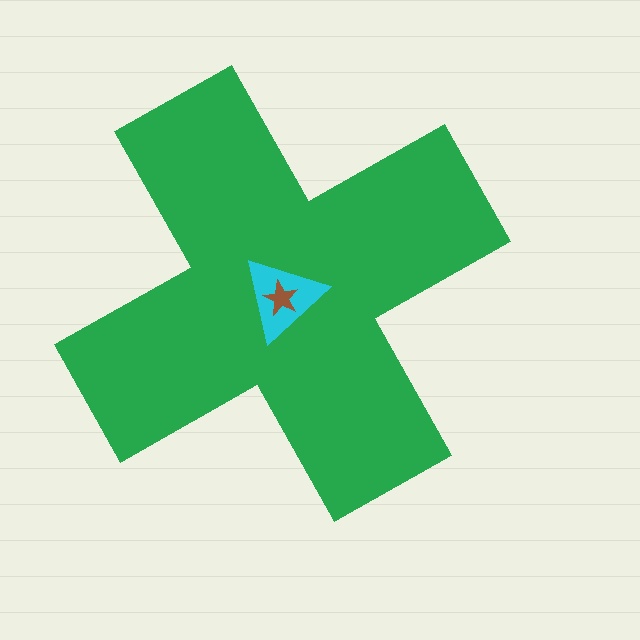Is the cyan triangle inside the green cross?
Yes.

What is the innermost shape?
The brown star.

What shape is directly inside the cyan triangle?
The brown star.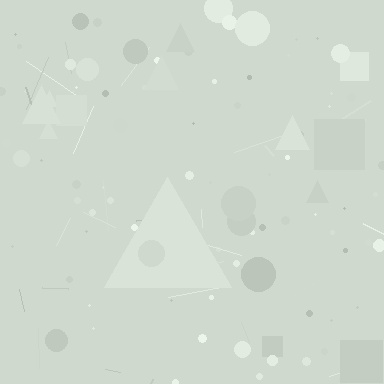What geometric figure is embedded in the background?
A triangle is embedded in the background.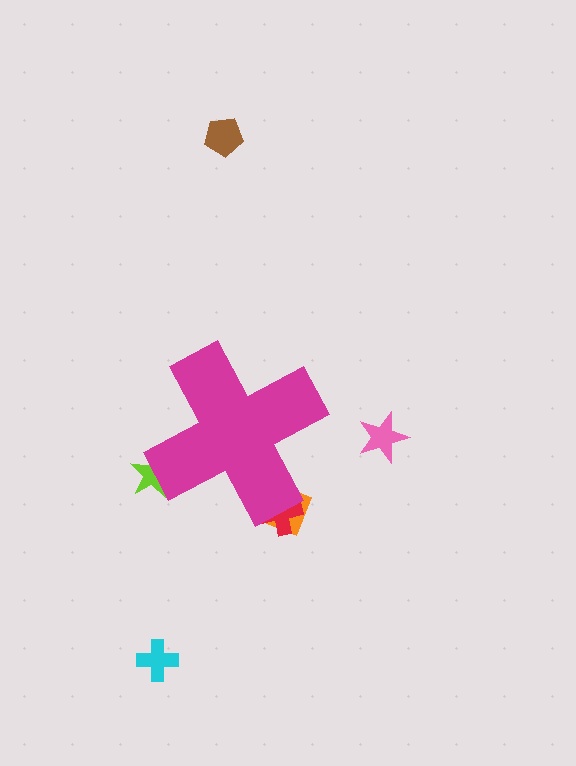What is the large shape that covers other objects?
A magenta cross.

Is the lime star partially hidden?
Yes, the lime star is partially hidden behind the magenta cross.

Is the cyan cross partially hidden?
No, the cyan cross is fully visible.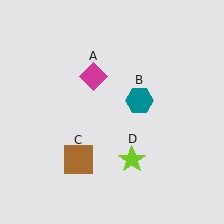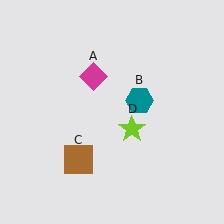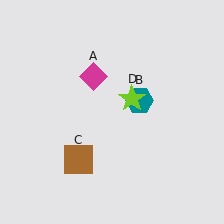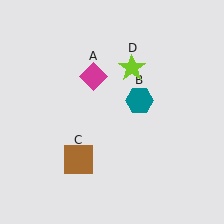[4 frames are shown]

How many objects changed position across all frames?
1 object changed position: lime star (object D).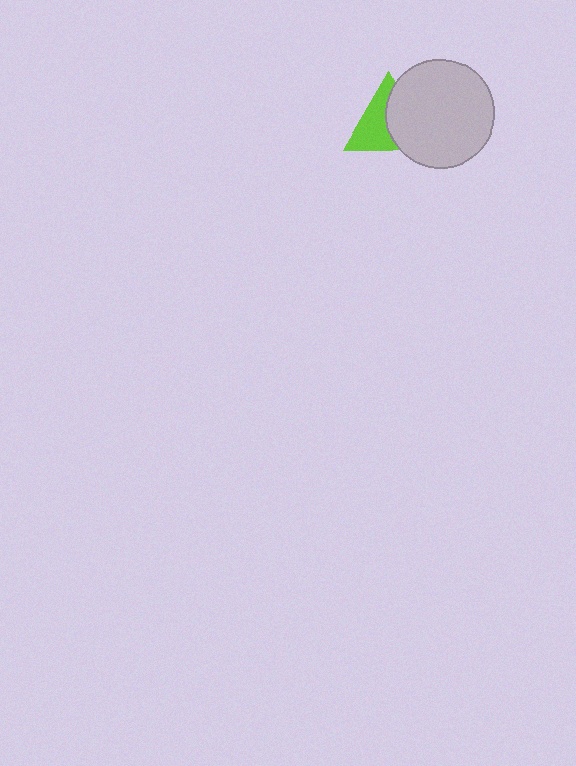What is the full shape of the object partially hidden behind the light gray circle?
The partially hidden object is a lime triangle.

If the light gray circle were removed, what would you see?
You would see the complete lime triangle.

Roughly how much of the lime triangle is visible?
About half of it is visible (roughly 52%).